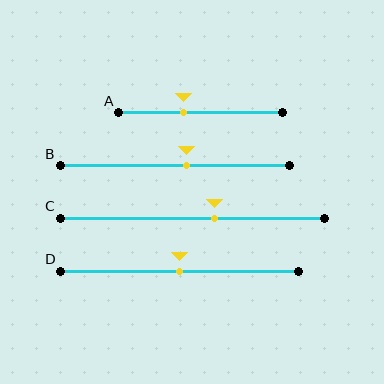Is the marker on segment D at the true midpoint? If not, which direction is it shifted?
Yes, the marker on segment D is at the true midpoint.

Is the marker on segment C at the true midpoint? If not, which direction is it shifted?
No, the marker on segment C is shifted to the right by about 8% of the segment length.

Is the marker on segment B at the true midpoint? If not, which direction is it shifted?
No, the marker on segment B is shifted to the right by about 5% of the segment length.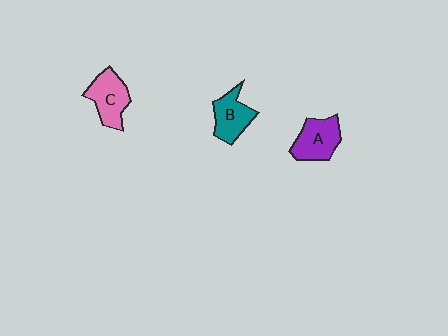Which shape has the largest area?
Shape A (purple).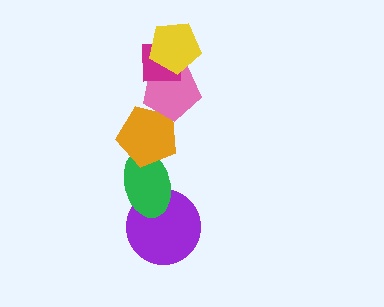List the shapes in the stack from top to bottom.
From top to bottom: the yellow pentagon, the magenta square, the pink pentagon, the orange pentagon, the green ellipse, the purple circle.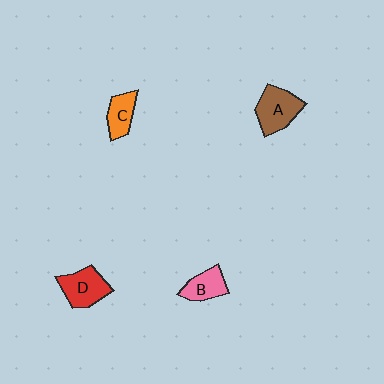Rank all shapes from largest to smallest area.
From largest to smallest: A (brown), D (red), B (pink), C (orange).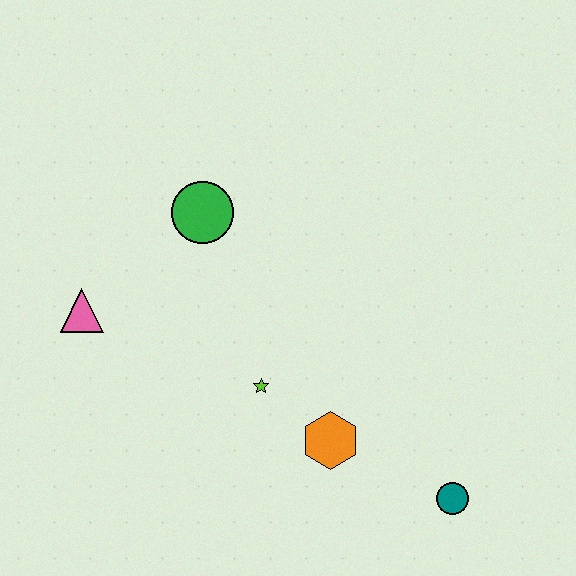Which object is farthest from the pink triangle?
The teal circle is farthest from the pink triangle.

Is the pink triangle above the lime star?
Yes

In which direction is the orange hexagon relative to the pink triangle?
The orange hexagon is to the right of the pink triangle.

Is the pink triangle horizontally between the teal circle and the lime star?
No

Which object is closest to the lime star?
The orange hexagon is closest to the lime star.